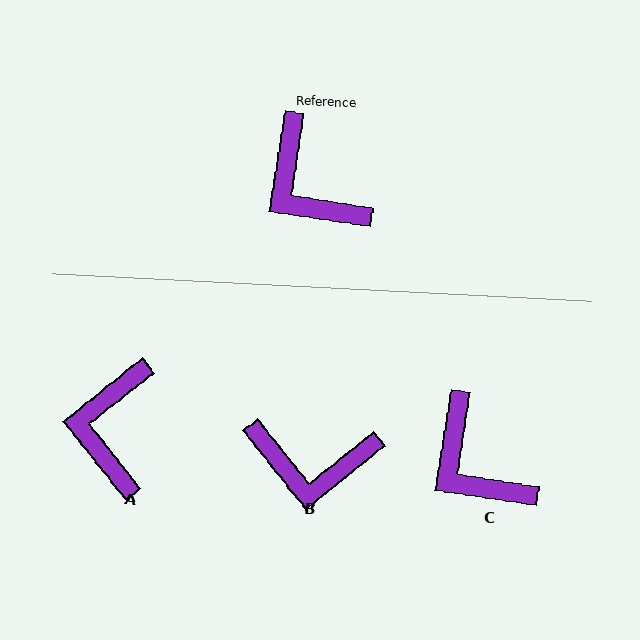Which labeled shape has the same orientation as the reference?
C.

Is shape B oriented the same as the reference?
No, it is off by about 48 degrees.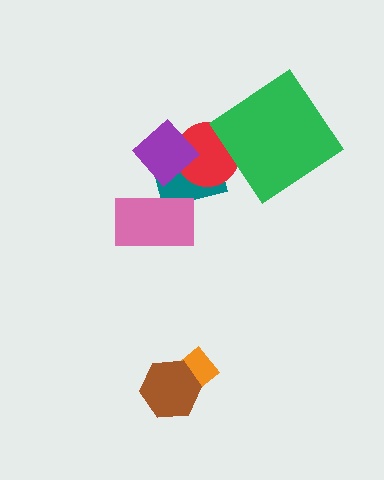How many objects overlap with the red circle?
3 objects overlap with the red circle.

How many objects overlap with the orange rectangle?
1 object overlaps with the orange rectangle.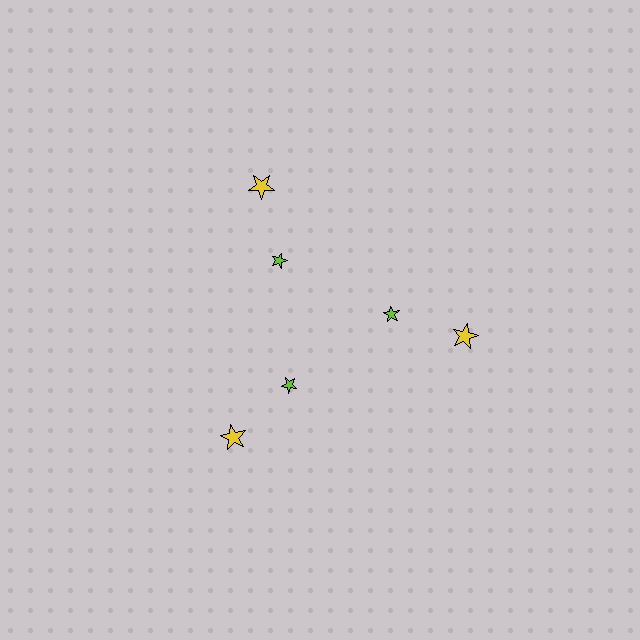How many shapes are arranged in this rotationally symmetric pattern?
There are 6 shapes, arranged in 3 groups of 2.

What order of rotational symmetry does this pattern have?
This pattern has 3-fold rotational symmetry.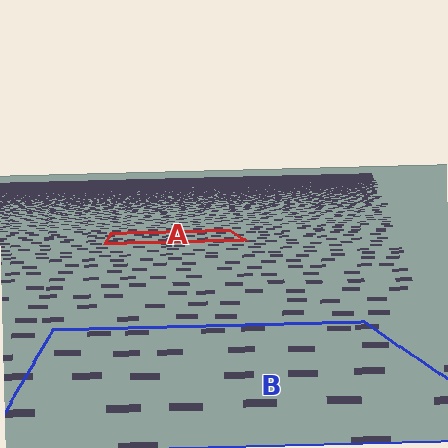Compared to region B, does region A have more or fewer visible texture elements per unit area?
Region A has more texture elements per unit area — they are packed more densely because it is farther away.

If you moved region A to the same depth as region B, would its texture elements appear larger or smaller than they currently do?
They would appear larger. At a closer depth, the same texture elements are projected at a bigger on-screen size.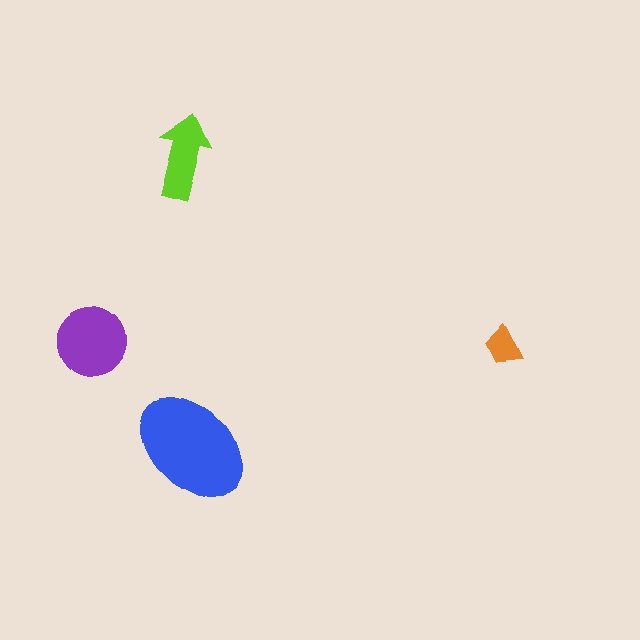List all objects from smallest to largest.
The orange trapezoid, the lime arrow, the purple circle, the blue ellipse.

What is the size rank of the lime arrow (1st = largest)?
3rd.